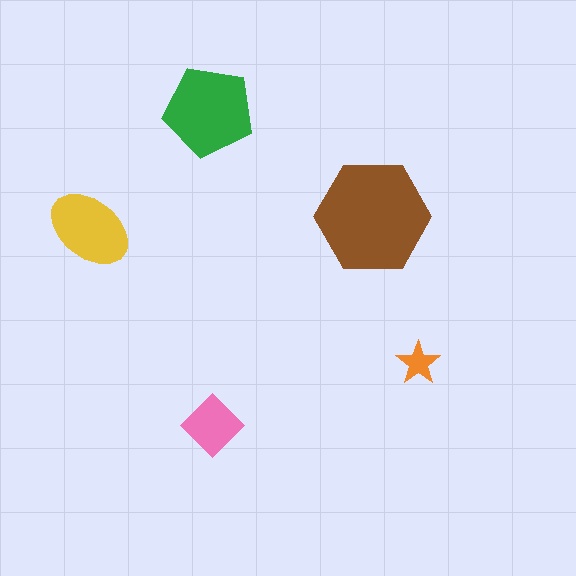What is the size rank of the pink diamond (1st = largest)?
4th.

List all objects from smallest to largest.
The orange star, the pink diamond, the yellow ellipse, the green pentagon, the brown hexagon.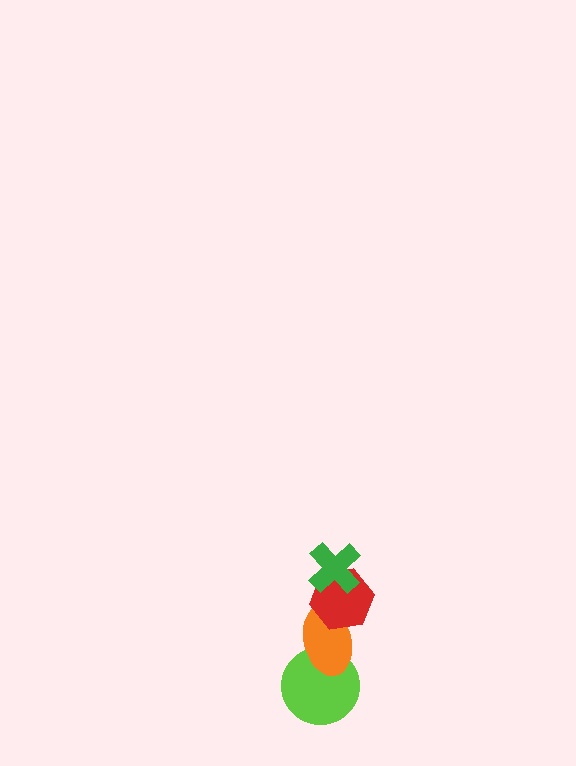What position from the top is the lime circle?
The lime circle is 4th from the top.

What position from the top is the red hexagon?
The red hexagon is 2nd from the top.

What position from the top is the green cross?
The green cross is 1st from the top.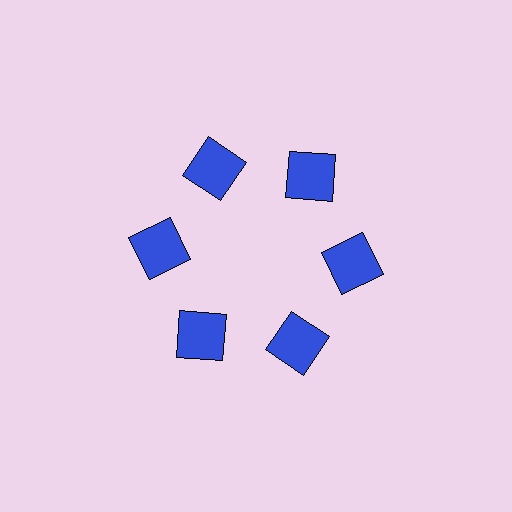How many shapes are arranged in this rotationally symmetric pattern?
There are 6 shapes, arranged in 6 groups of 1.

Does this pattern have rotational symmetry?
Yes, this pattern has 6-fold rotational symmetry. It looks the same after rotating 60 degrees around the center.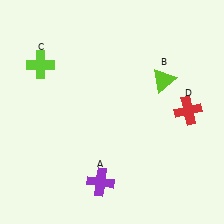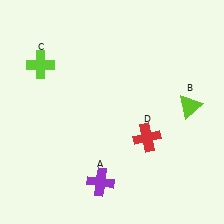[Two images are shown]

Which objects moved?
The objects that moved are: the lime triangle (B), the red cross (D).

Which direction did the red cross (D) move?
The red cross (D) moved left.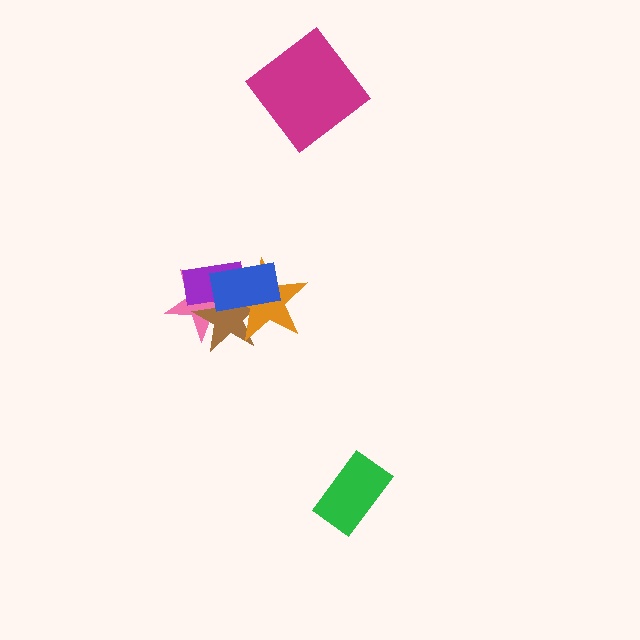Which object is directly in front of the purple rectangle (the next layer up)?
The brown star is directly in front of the purple rectangle.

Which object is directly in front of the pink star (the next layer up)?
The purple rectangle is directly in front of the pink star.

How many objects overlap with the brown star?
4 objects overlap with the brown star.